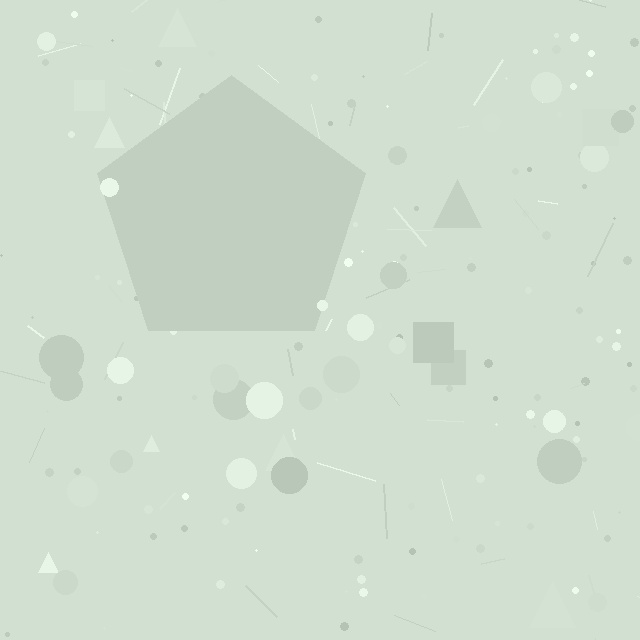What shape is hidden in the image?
A pentagon is hidden in the image.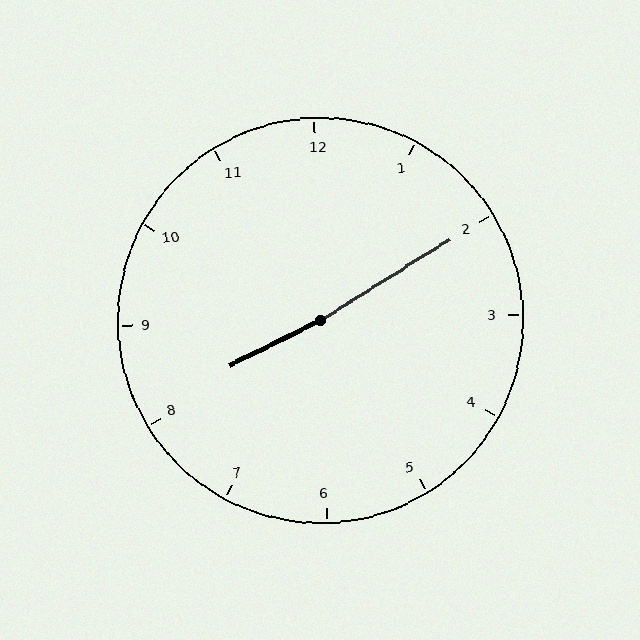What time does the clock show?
8:10.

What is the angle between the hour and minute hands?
Approximately 175 degrees.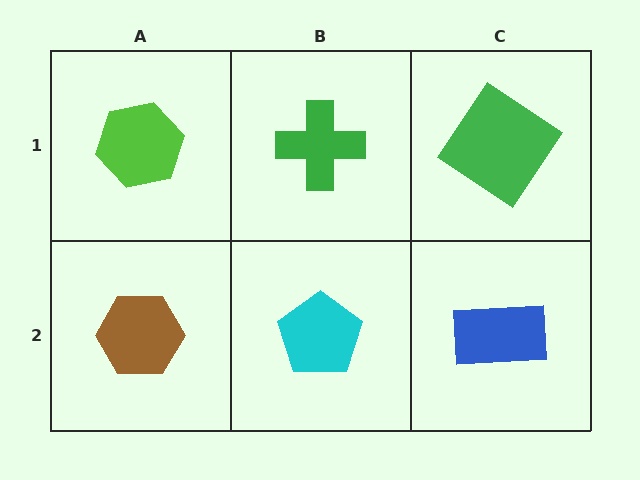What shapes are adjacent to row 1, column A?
A brown hexagon (row 2, column A), a green cross (row 1, column B).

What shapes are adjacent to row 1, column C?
A blue rectangle (row 2, column C), a green cross (row 1, column B).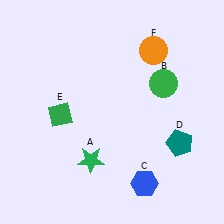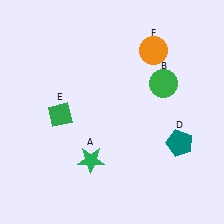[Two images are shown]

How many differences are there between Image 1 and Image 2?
There is 1 difference between the two images.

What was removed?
The blue hexagon (C) was removed in Image 2.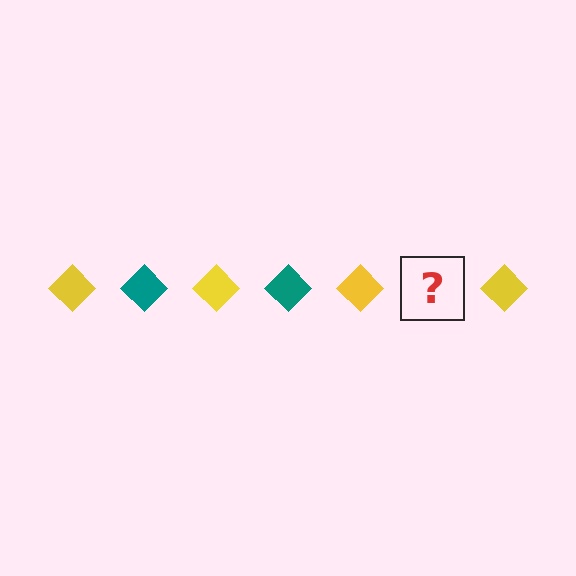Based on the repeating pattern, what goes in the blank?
The blank should be a teal diamond.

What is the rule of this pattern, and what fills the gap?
The rule is that the pattern cycles through yellow, teal diamonds. The gap should be filled with a teal diamond.